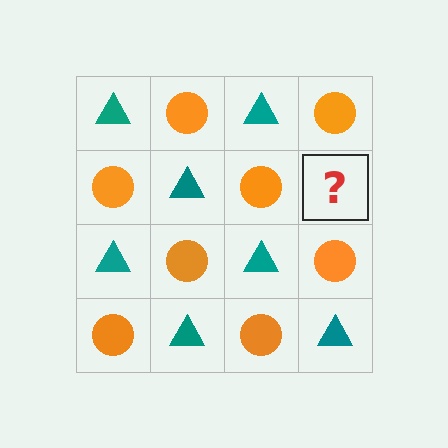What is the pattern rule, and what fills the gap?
The rule is that it alternates teal triangle and orange circle in a checkerboard pattern. The gap should be filled with a teal triangle.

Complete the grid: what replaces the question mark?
The question mark should be replaced with a teal triangle.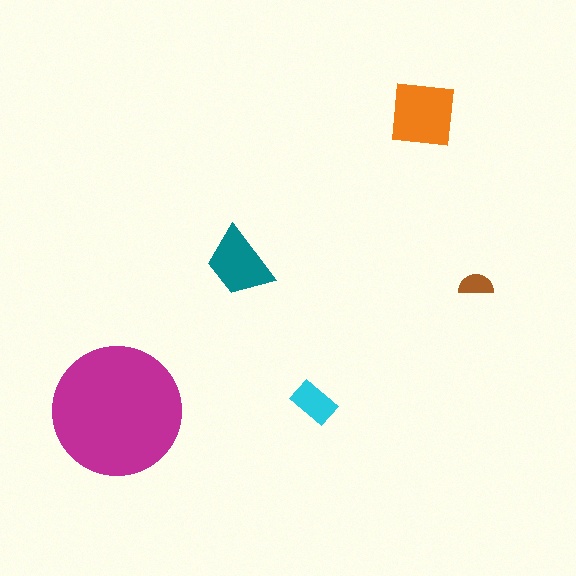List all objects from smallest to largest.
The brown semicircle, the cyan rectangle, the teal trapezoid, the orange square, the magenta circle.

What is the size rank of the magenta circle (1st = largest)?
1st.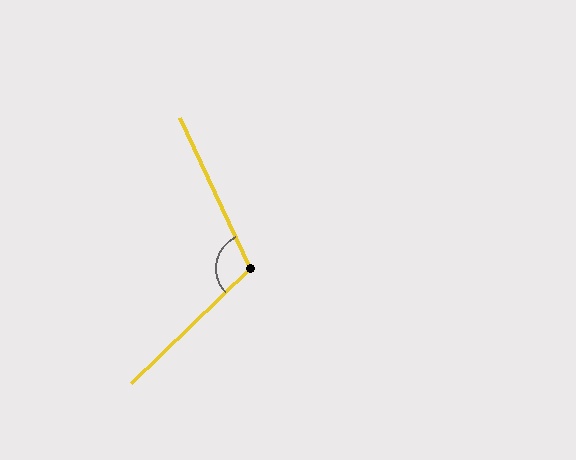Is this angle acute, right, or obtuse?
It is obtuse.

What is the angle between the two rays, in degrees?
Approximately 109 degrees.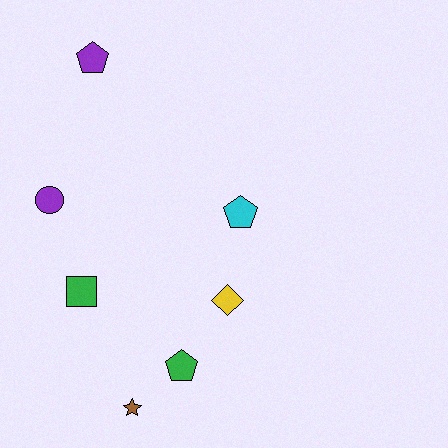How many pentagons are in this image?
There are 3 pentagons.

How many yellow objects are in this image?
There is 1 yellow object.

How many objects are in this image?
There are 7 objects.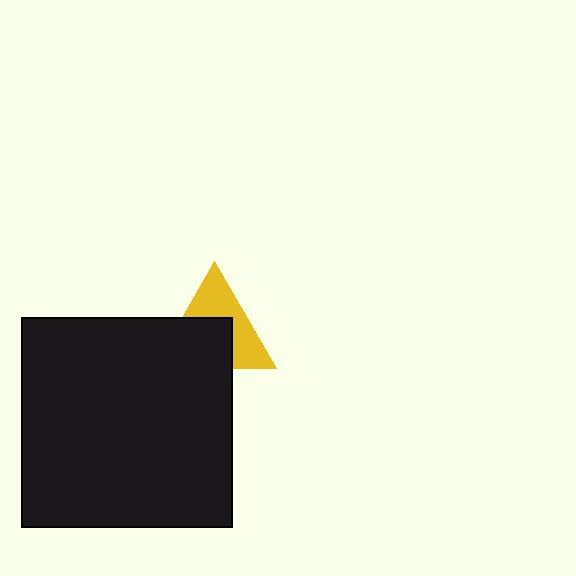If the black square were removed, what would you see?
You would see the complete yellow triangle.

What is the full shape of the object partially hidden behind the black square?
The partially hidden object is a yellow triangle.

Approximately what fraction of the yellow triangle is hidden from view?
Roughly 51% of the yellow triangle is hidden behind the black square.